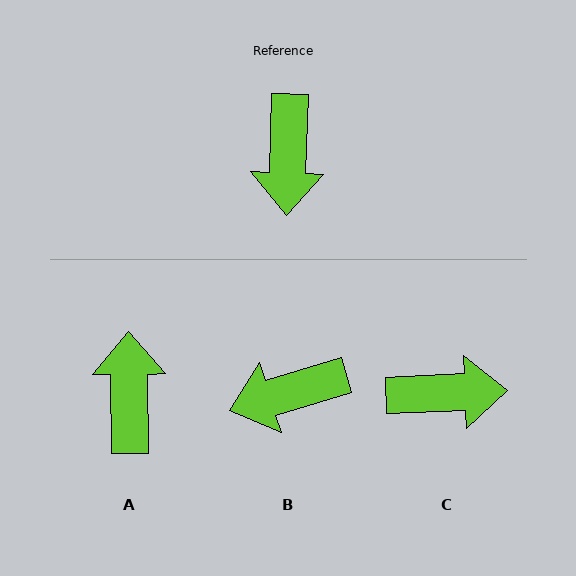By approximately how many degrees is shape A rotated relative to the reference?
Approximately 177 degrees clockwise.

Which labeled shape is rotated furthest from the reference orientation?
A, about 177 degrees away.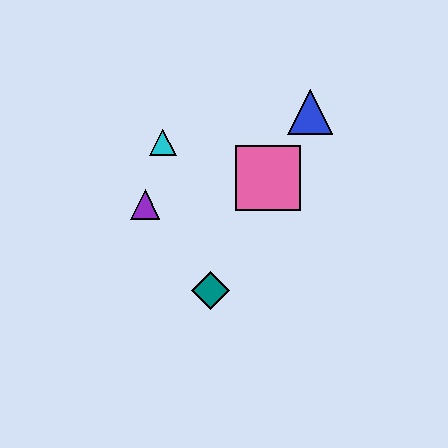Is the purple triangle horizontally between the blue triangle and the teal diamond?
No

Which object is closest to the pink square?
The blue triangle is closest to the pink square.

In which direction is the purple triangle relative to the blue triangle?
The purple triangle is to the left of the blue triangle.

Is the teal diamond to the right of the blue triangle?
No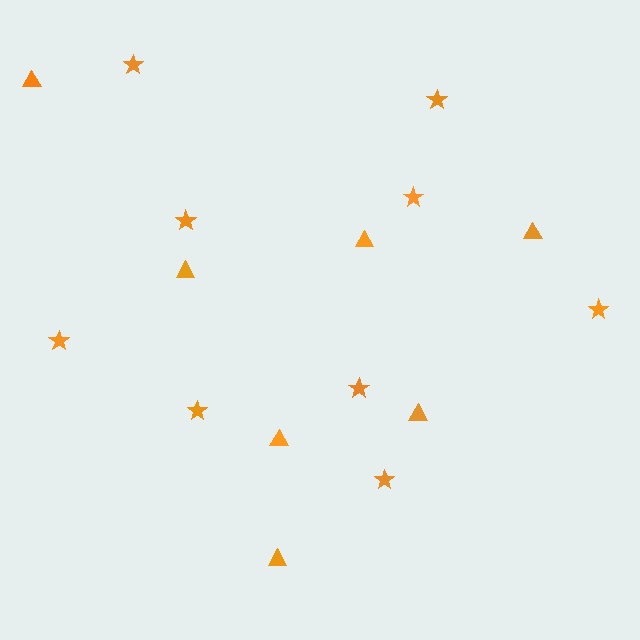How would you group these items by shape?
There are 2 groups: one group of triangles (7) and one group of stars (9).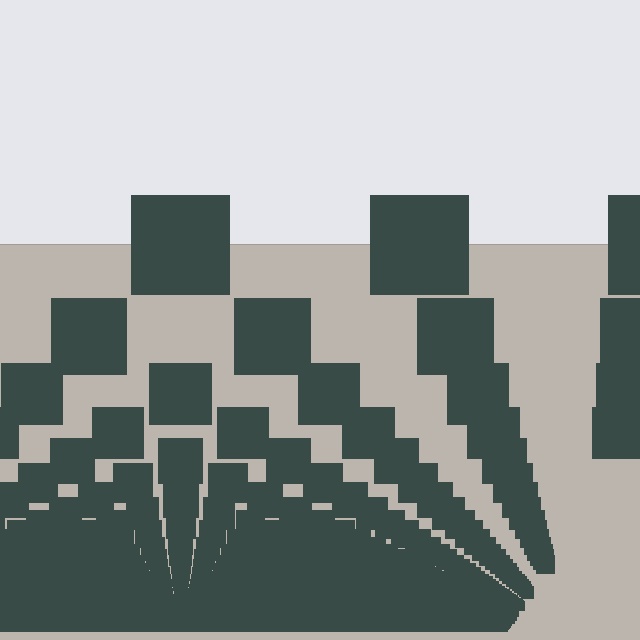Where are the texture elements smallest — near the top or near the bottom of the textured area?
Near the bottom.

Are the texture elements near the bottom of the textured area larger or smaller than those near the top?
Smaller. The gradient is inverted — elements near the bottom are smaller and denser.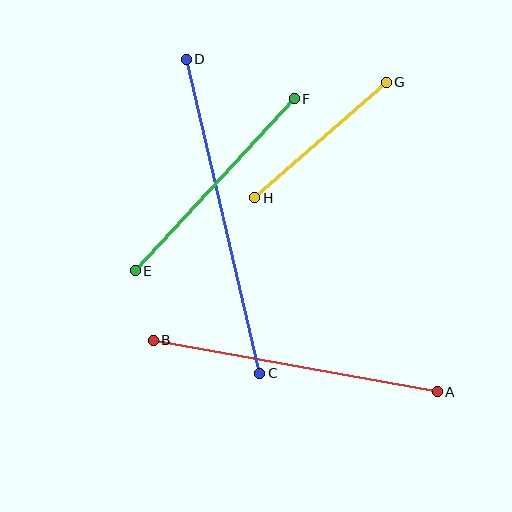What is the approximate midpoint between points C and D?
The midpoint is at approximately (223, 216) pixels.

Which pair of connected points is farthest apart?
Points C and D are farthest apart.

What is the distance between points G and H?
The distance is approximately 175 pixels.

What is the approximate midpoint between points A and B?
The midpoint is at approximately (295, 366) pixels.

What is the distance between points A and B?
The distance is approximately 289 pixels.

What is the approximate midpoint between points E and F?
The midpoint is at approximately (215, 185) pixels.